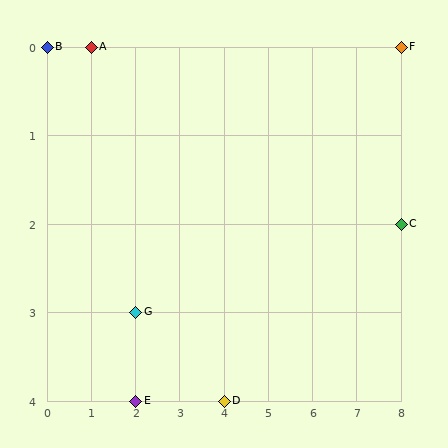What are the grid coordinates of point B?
Point B is at grid coordinates (0, 0).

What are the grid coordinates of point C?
Point C is at grid coordinates (8, 2).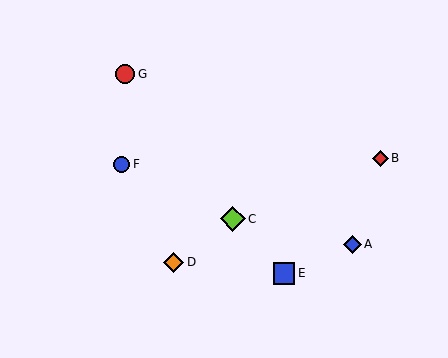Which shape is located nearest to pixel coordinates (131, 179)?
The blue circle (labeled F) at (122, 164) is nearest to that location.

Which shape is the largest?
The lime diamond (labeled C) is the largest.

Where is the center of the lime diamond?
The center of the lime diamond is at (233, 219).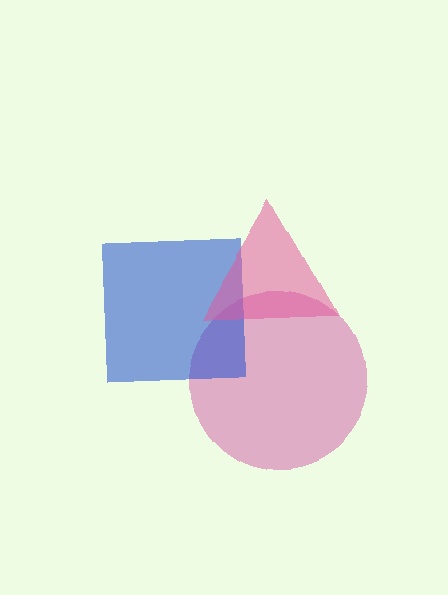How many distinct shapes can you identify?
There are 3 distinct shapes: a magenta circle, a blue square, a pink triangle.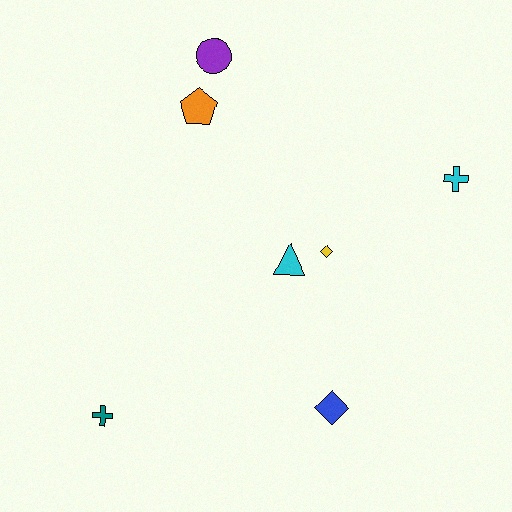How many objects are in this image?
There are 7 objects.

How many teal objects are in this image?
There is 1 teal object.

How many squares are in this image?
There are no squares.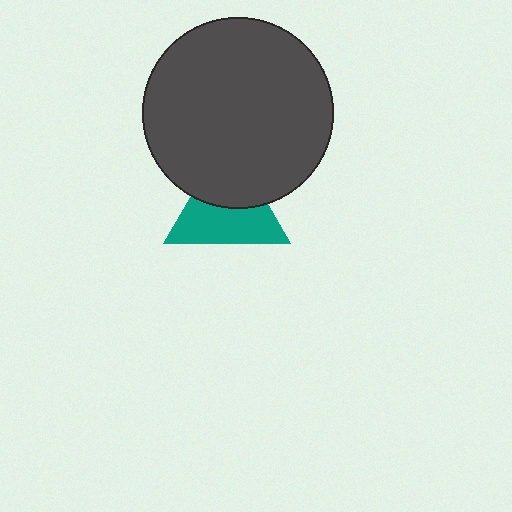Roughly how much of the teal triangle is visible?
About half of it is visible (roughly 57%).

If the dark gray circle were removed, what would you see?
You would see the complete teal triangle.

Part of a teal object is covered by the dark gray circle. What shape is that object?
It is a triangle.